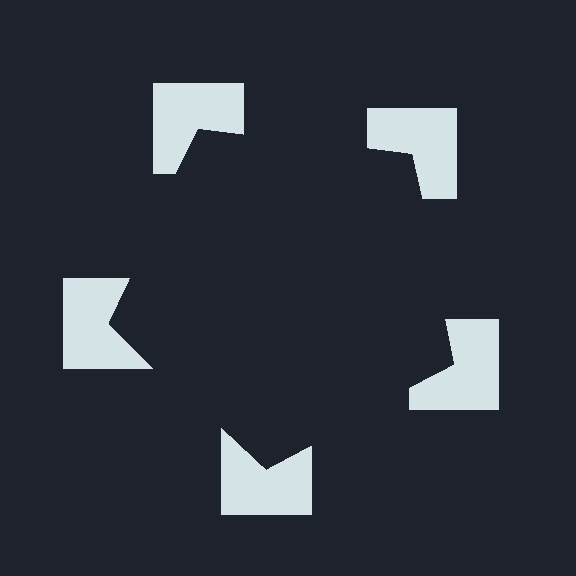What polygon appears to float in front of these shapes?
An illusory pentagon — its edges are inferred from the aligned wedge cuts in the notched squares, not physically drawn.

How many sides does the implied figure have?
5 sides.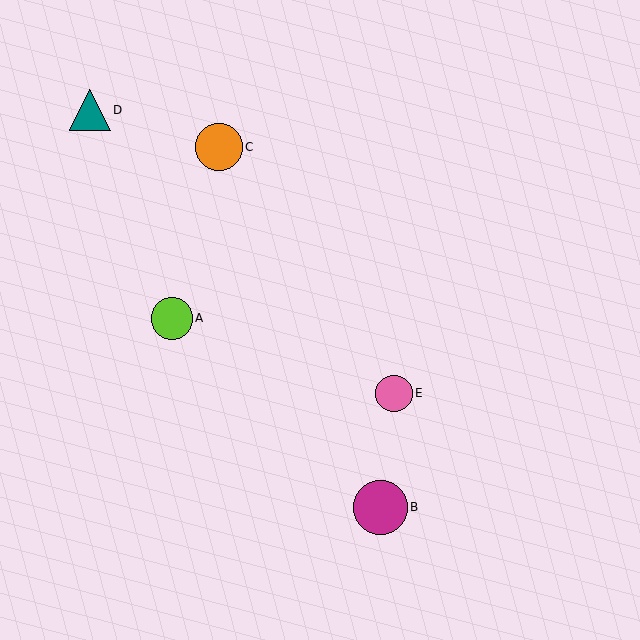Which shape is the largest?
The magenta circle (labeled B) is the largest.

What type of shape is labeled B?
Shape B is a magenta circle.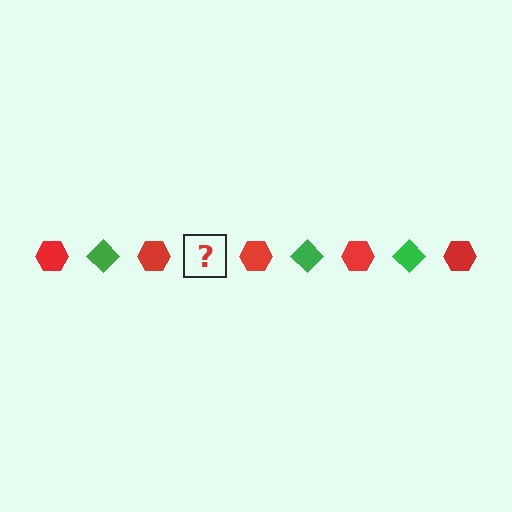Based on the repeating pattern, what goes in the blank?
The blank should be a green diamond.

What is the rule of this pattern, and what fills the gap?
The rule is that the pattern alternates between red hexagon and green diamond. The gap should be filled with a green diamond.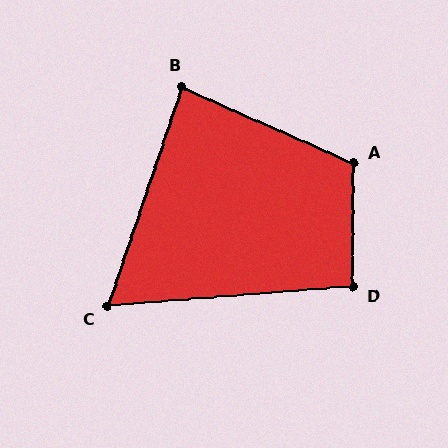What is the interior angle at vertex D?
Approximately 95 degrees (obtuse).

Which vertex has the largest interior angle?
A, at approximately 113 degrees.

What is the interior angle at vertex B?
Approximately 85 degrees (acute).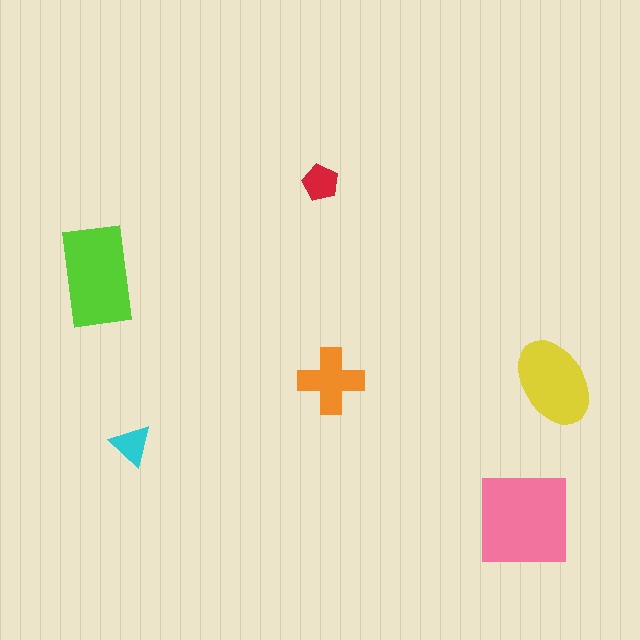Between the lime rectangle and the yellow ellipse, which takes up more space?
The lime rectangle.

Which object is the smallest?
The cyan triangle.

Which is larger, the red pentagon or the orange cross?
The orange cross.